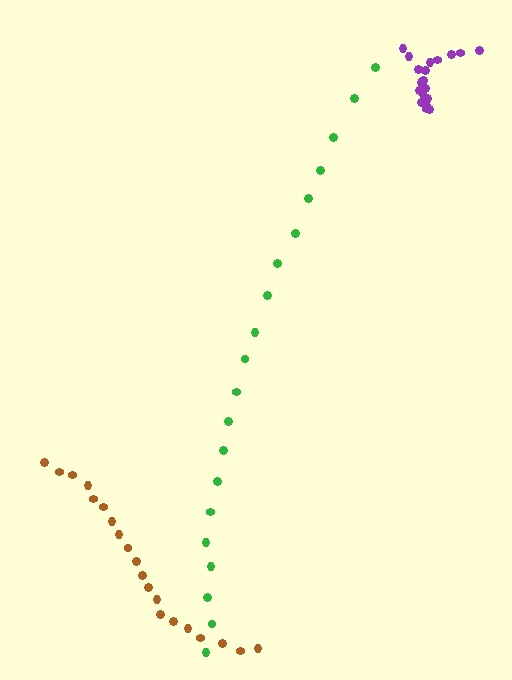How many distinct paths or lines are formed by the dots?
There are 3 distinct paths.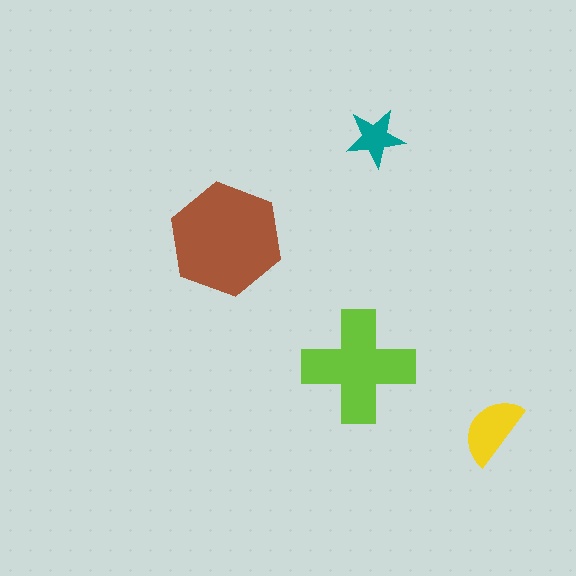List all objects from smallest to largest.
The teal star, the yellow semicircle, the lime cross, the brown hexagon.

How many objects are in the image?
There are 4 objects in the image.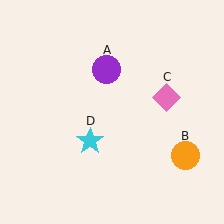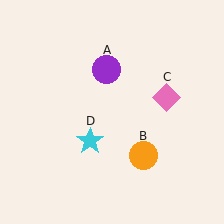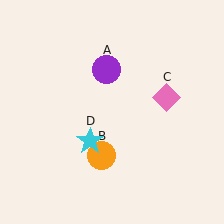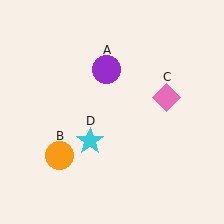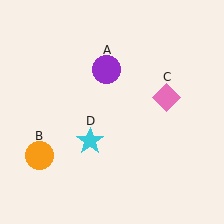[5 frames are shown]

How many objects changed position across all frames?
1 object changed position: orange circle (object B).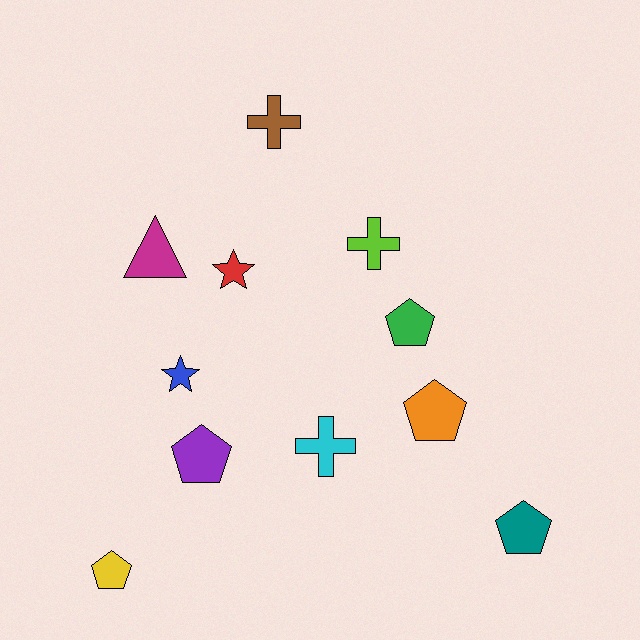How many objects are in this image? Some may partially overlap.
There are 11 objects.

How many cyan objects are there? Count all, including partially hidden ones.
There is 1 cyan object.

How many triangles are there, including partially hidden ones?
There is 1 triangle.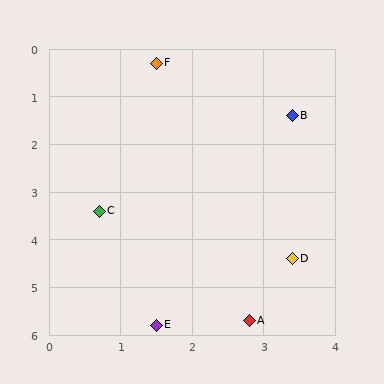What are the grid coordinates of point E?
Point E is at approximately (1.5, 5.8).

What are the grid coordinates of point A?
Point A is at approximately (2.8, 5.7).